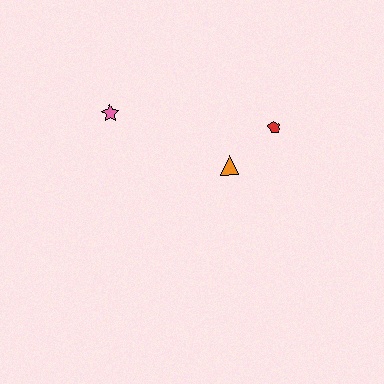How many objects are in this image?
There are 3 objects.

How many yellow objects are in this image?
There are no yellow objects.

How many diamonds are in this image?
There are no diamonds.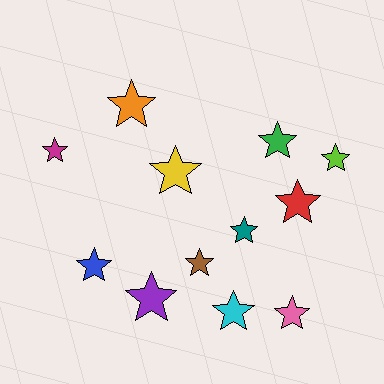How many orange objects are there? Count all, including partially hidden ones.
There is 1 orange object.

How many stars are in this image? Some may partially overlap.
There are 12 stars.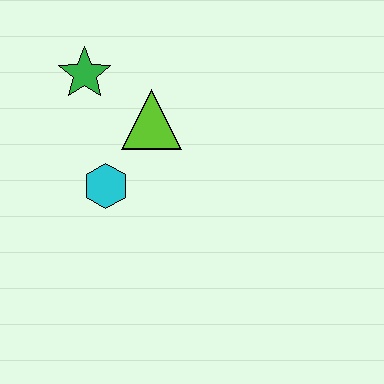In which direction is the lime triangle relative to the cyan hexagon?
The lime triangle is above the cyan hexagon.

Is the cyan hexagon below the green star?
Yes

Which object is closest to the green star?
The lime triangle is closest to the green star.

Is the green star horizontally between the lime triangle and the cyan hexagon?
No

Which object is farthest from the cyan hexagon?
The green star is farthest from the cyan hexagon.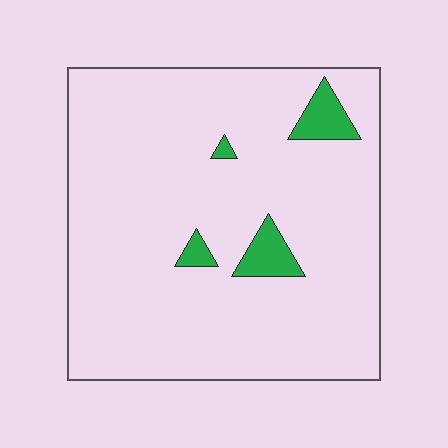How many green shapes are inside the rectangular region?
4.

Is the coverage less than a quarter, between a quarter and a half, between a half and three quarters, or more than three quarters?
Less than a quarter.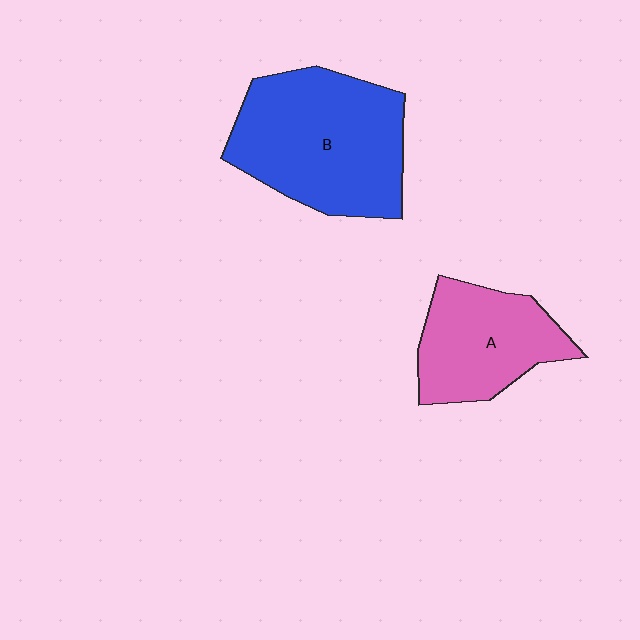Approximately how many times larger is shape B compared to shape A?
Approximately 1.5 times.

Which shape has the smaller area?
Shape A (pink).